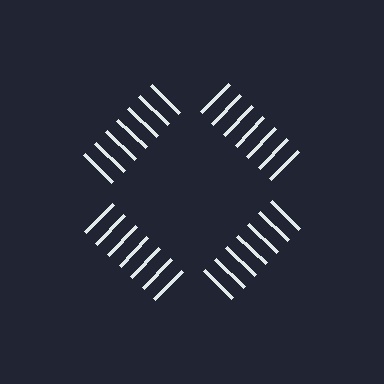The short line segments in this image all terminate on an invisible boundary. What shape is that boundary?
An illusory square — the line segments terminate on its edges but no continuous stroke is drawn.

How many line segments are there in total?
28 — 7 along each of the 4 edges.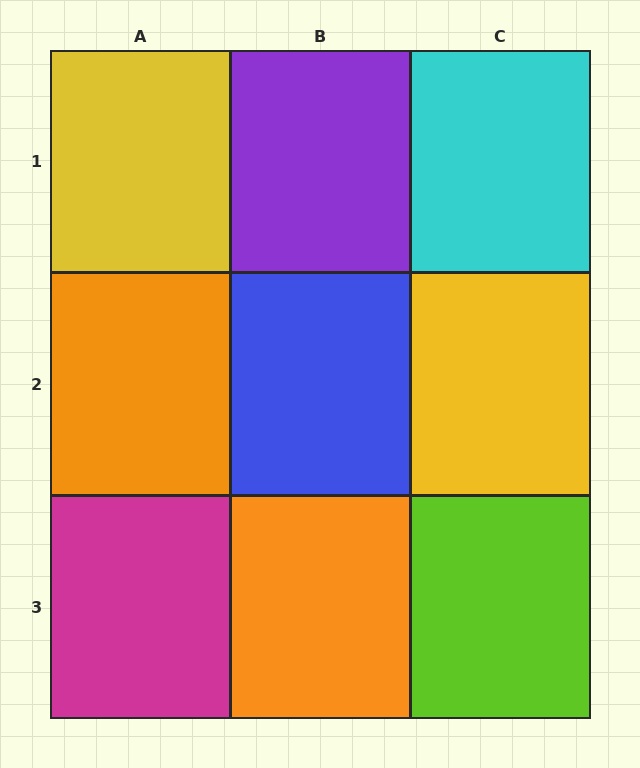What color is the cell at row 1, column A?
Yellow.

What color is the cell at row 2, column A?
Orange.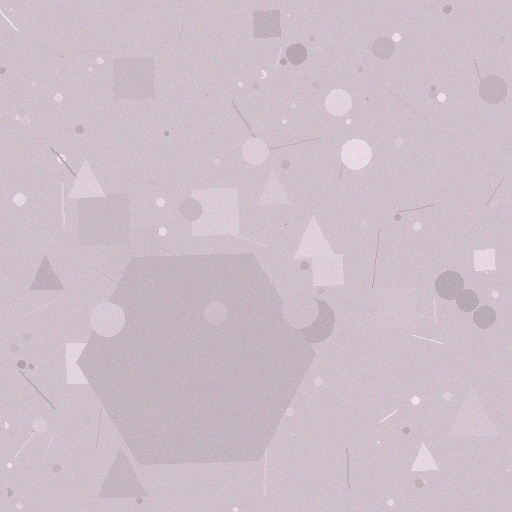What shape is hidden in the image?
A hexagon is hidden in the image.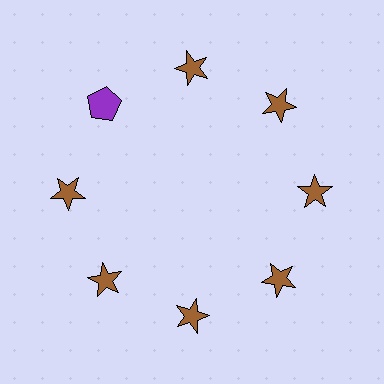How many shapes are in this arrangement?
There are 8 shapes arranged in a ring pattern.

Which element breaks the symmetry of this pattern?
The purple pentagon at roughly the 10 o'clock position breaks the symmetry. All other shapes are brown stars.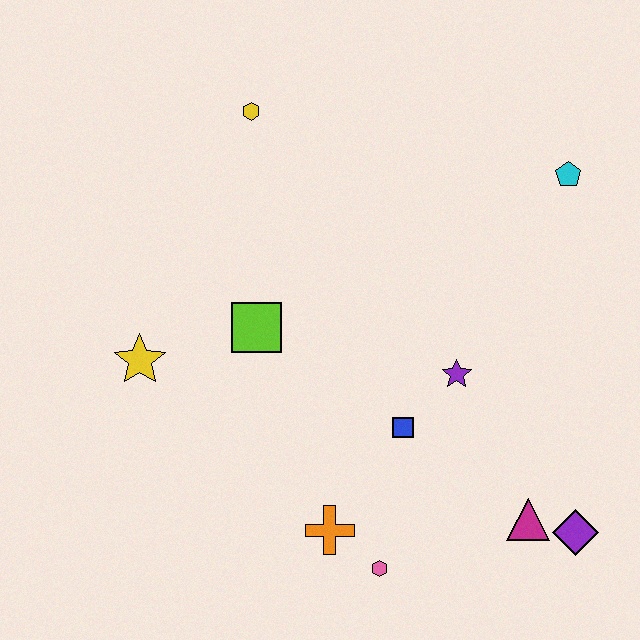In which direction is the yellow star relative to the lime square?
The yellow star is to the left of the lime square.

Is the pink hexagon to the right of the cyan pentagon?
No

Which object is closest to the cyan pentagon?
The purple star is closest to the cyan pentagon.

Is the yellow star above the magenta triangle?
Yes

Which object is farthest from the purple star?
The yellow hexagon is farthest from the purple star.